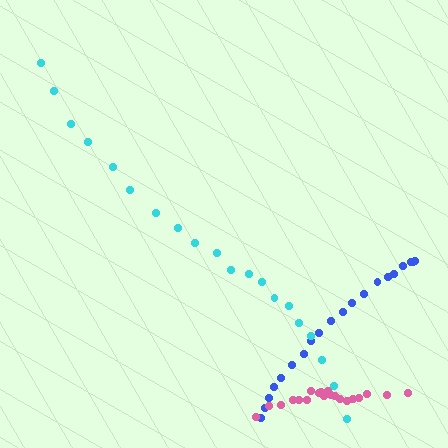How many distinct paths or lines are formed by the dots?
There are 3 distinct paths.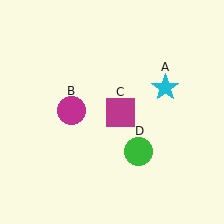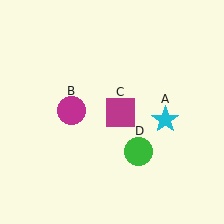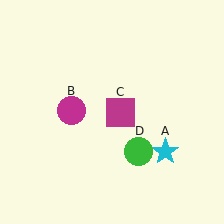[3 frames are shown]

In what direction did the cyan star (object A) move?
The cyan star (object A) moved down.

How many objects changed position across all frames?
1 object changed position: cyan star (object A).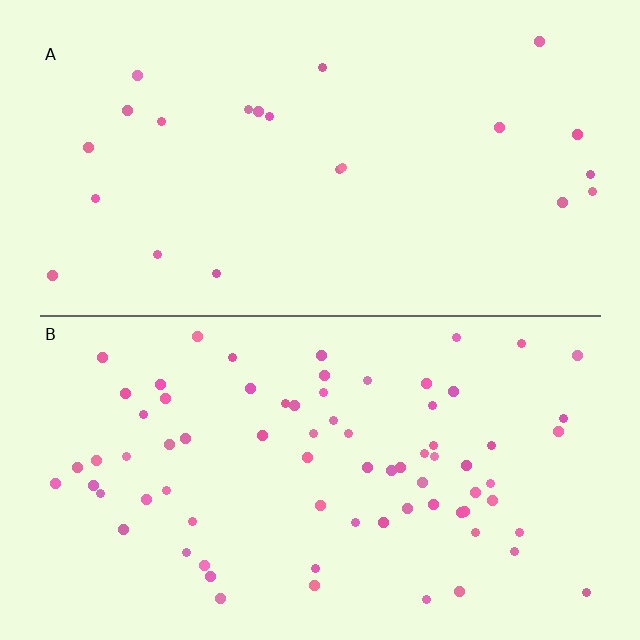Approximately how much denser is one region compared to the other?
Approximately 3.4× — region B over region A.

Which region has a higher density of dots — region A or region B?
B (the bottom).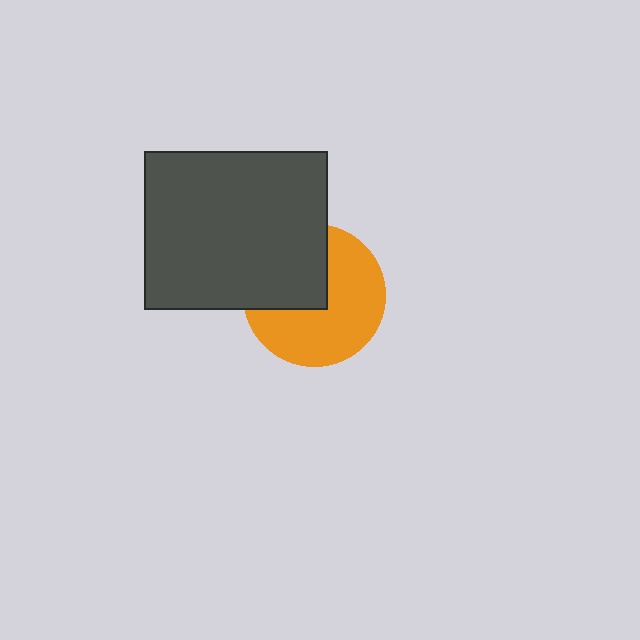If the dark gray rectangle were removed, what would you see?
You would see the complete orange circle.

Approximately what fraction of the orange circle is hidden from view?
Roughly 38% of the orange circle is hidden behind the dark gray rectangle.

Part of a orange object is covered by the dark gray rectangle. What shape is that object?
It is a circle.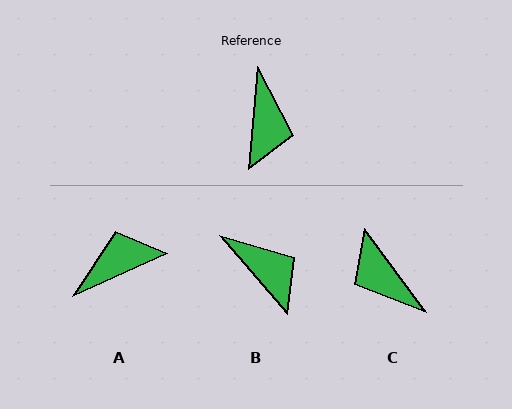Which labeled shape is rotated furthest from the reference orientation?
C, about 139 degrees away.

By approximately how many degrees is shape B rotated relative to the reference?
Approximately 46 degrees counter-clockwise.